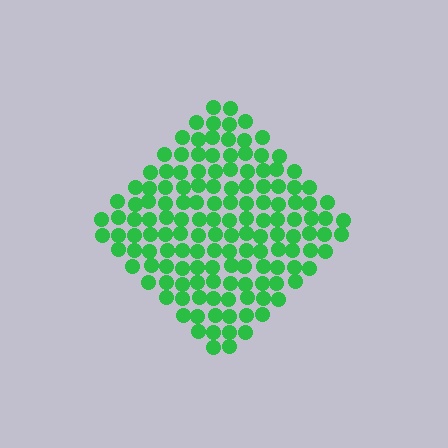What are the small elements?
The small elements are circles.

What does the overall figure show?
The overall figure shows a diamond.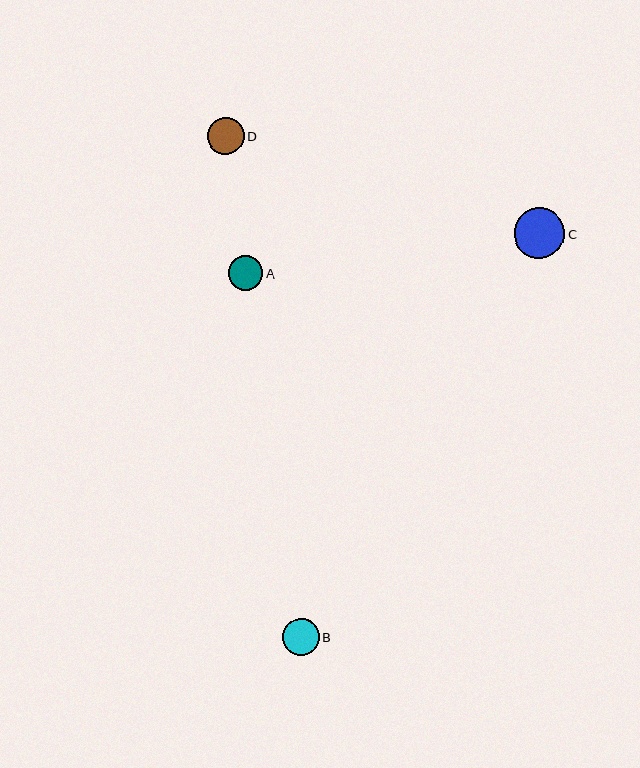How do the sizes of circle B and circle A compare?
Circle B and circle A are approximately the same size.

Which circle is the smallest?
Circle A is the smallest with a size of approximately 35 pixels.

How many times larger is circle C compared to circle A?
Circle C is approximately 1.4 times the size of circle A.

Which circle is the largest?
Circle C is the largest with a size of approximately 50 pixels.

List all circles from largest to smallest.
From largest to smallest: C, D, B, A.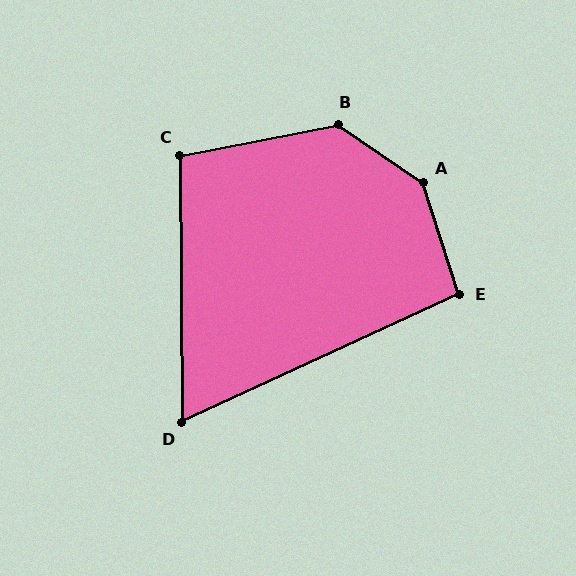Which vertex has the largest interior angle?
A, at approximately 143 degrees.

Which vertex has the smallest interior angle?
D, at approximately 66 degrees.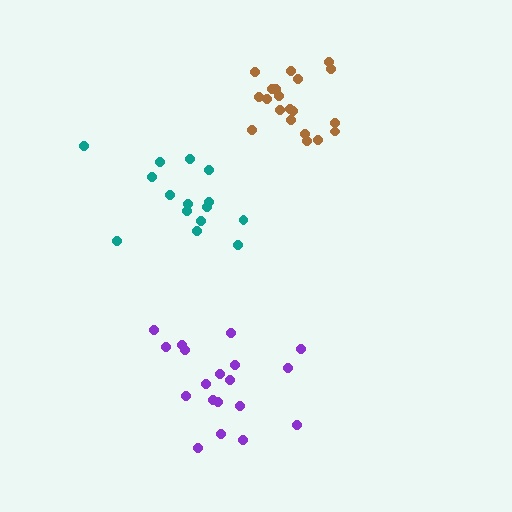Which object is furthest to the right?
The brown cluster is rightmost.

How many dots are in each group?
Group 1: 15 dots, Group 2: 19 dots, Group 3: 20 dots (54 total).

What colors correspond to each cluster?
The clusters are colored: teal, purple, brown.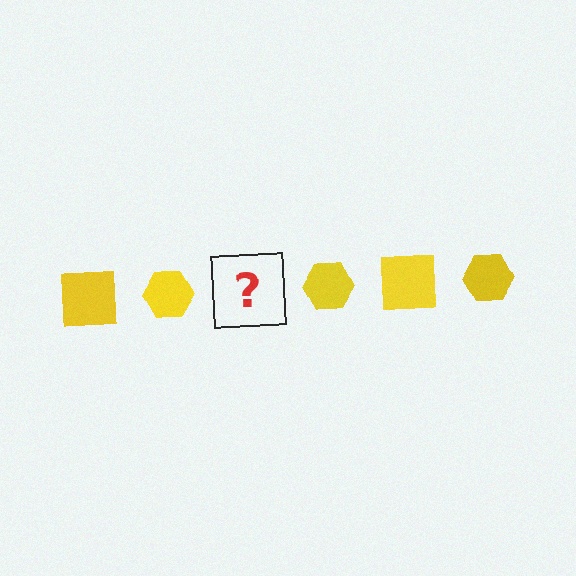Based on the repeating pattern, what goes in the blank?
The blank should be a yellow square.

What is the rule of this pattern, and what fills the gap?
The rule is that the pattern cycles through square, hexagon shapes in yellow. The gap should be filled with a yellow square.